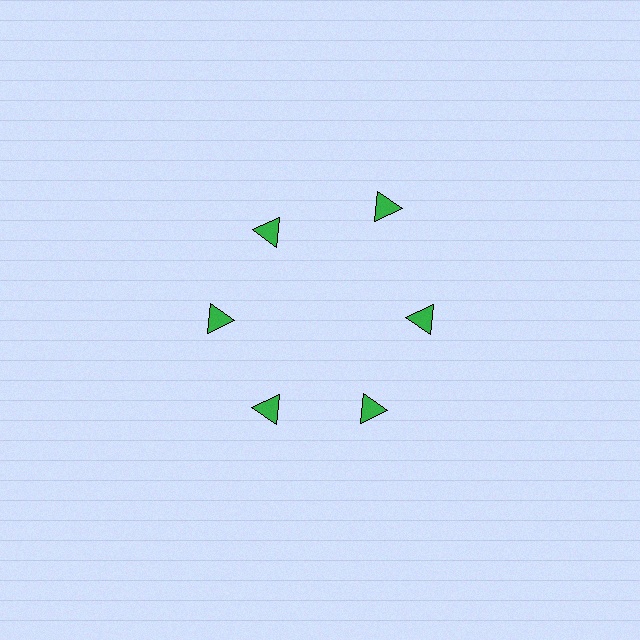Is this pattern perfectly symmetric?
No. The 6 green triangles are arranged in a ring, but one element near the 1 o'clock position is pushed outward from the center, breaking the 6-fold rotational symmetry.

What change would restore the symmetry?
The symmetry would be restored by moving it inward, back onto the ring so that all 6 triangles sit at equal angles and equal distance from the center.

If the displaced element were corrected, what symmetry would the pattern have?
It would have 6-fold rotational symmetry — the pattern would map onto itself every 60 degrees.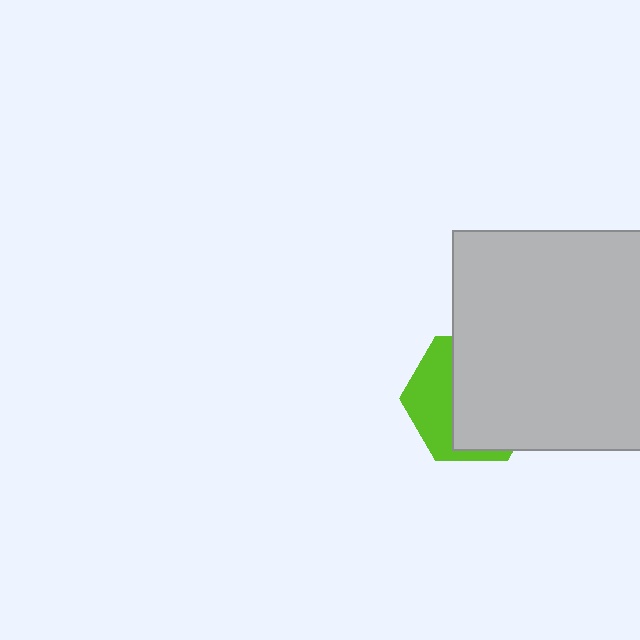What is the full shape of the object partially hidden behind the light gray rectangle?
The partially hidden object is a lime hexagon.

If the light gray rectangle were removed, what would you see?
You would see the complete lime hexagon.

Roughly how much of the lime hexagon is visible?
A small part of it is visible (roughly 36%).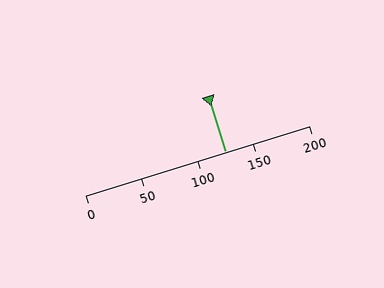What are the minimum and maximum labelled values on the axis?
The axis runs from 0 to 200.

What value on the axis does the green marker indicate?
The marker indicates approximately 125.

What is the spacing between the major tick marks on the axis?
The major ticks are spaced 50 apart.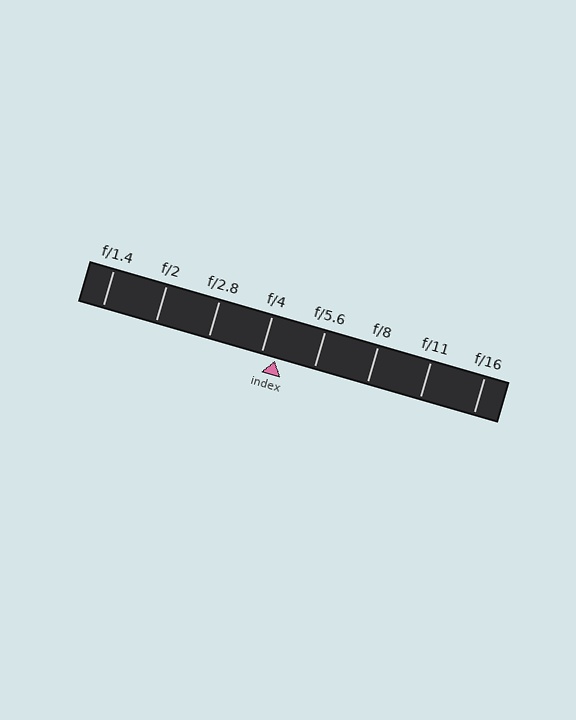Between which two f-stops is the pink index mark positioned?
The index mark is between f/4 and f/5.6.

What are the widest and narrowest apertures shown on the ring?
The widest aperture shown is f/1.4 and the narrowest is f/16.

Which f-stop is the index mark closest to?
The index mark is closest to f/4.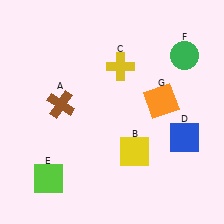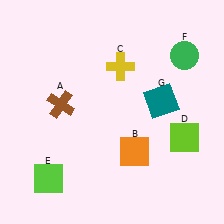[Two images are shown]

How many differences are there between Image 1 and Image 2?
There are 3 differences between the two images.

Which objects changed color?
B changed from yellow to orange. D changed from blue to lime. G changed from orange to teal.